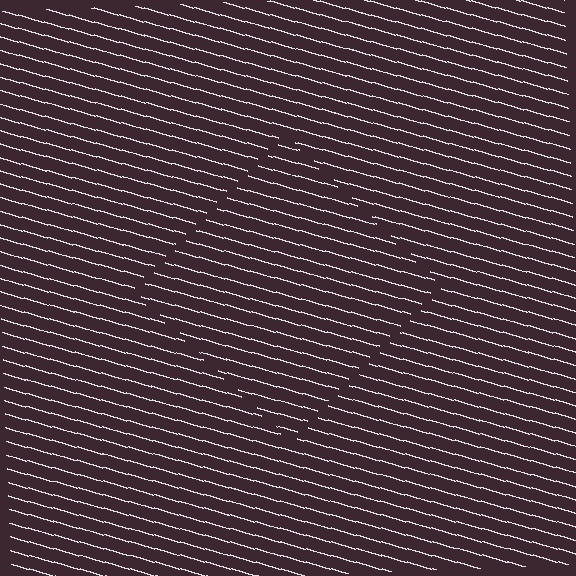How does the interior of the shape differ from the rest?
The interior of the shape contains the same grating, shifted by half a period — the contour is defined by the phase discontinuity where line-ends from the inner and outer gratings abut.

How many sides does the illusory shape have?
4 sides — the line-ends trace a square.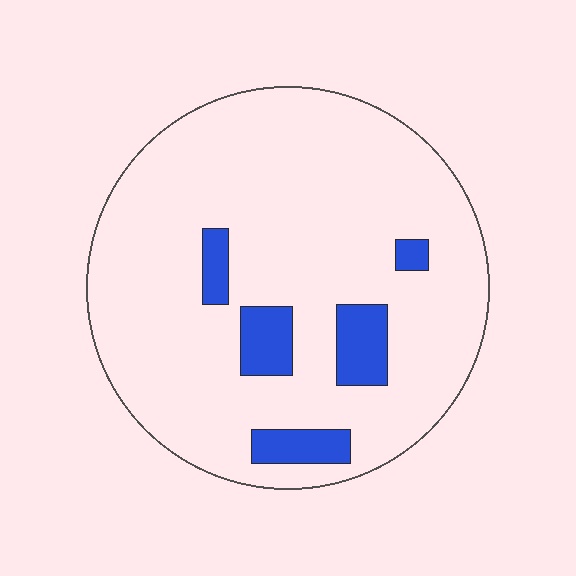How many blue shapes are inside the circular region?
5.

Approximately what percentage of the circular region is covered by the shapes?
Approximately 10%.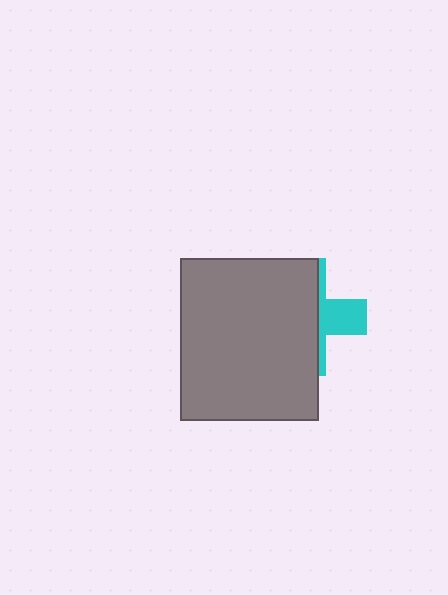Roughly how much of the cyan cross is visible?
A small part of it is visible (roughly 31%).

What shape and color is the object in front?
The object in front is a gray rectangle.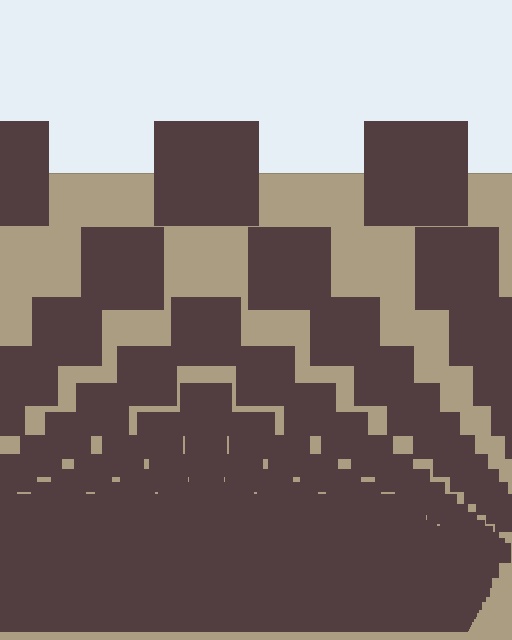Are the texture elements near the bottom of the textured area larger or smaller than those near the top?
Smaller. The gradient is inverted — elements near the bottom are smaller and denser.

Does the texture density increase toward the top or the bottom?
Density increases toward the bottom.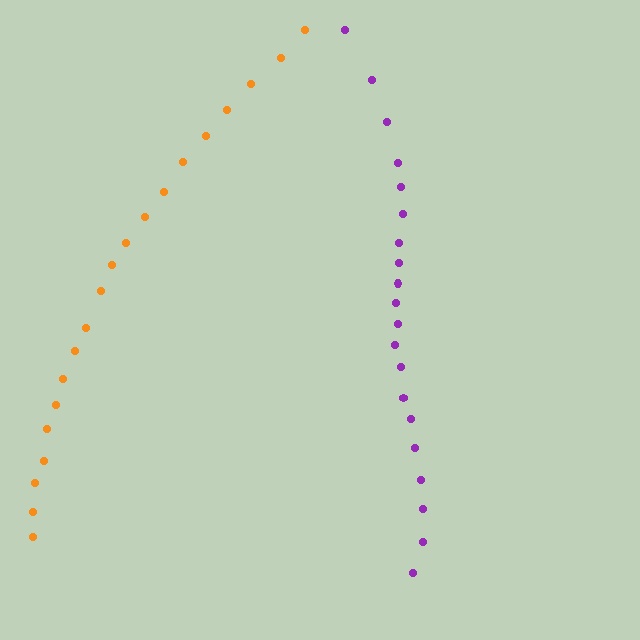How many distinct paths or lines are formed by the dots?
There are 2 distinct paths.